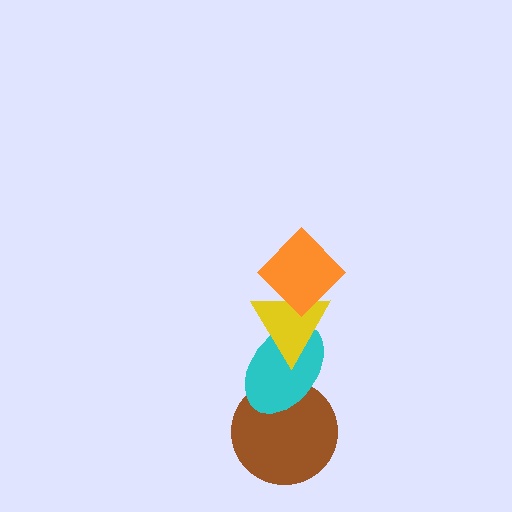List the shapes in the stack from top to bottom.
From top to bottom: the orange diamond, the yellow triangle, the cyan ellipse, the brown circle.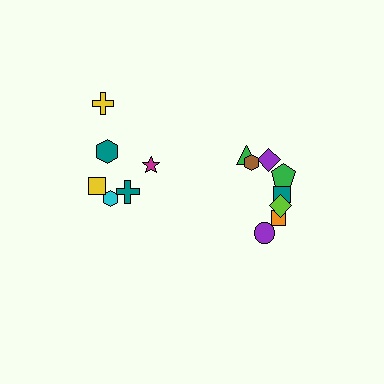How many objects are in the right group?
There are 8 objects.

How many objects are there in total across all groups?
There are 14 objects.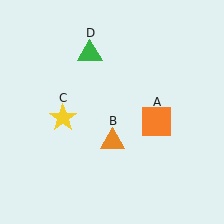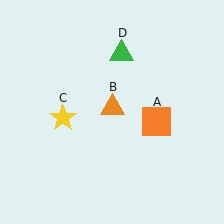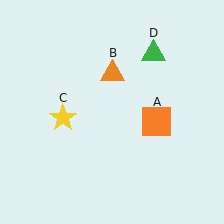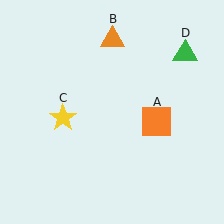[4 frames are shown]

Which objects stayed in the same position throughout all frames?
Orange square (object A) and yellow star (object C) remained stationary.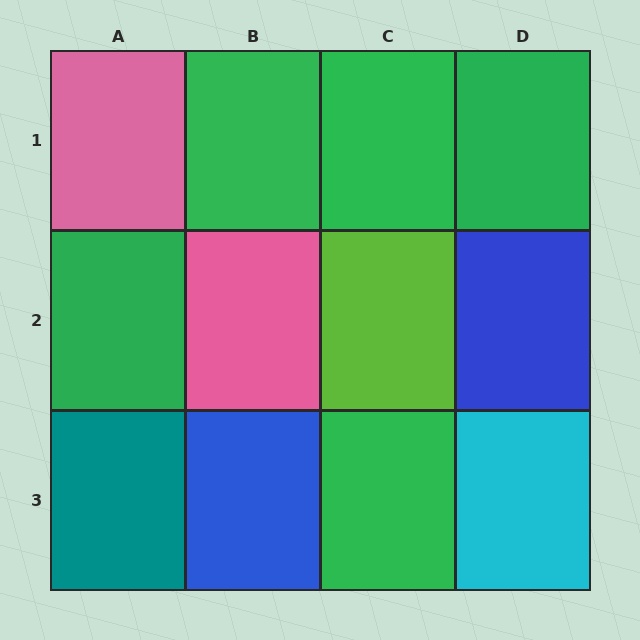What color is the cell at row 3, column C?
Green.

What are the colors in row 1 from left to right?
Pink, green, green, green.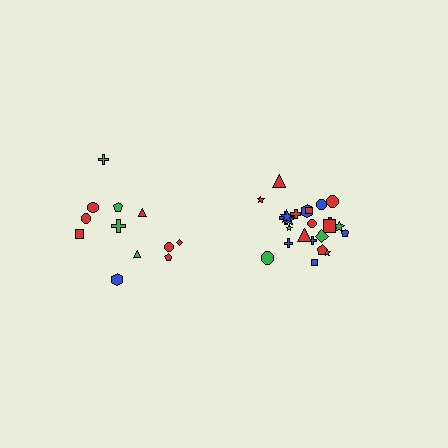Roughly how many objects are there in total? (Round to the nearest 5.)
Roughly 35 objects in total.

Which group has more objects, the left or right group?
The right group.